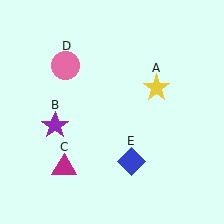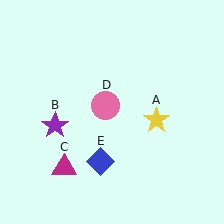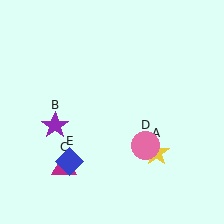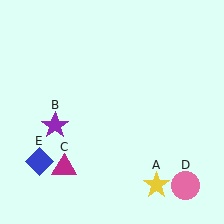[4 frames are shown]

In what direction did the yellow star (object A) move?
The yellow star (object A) moved down.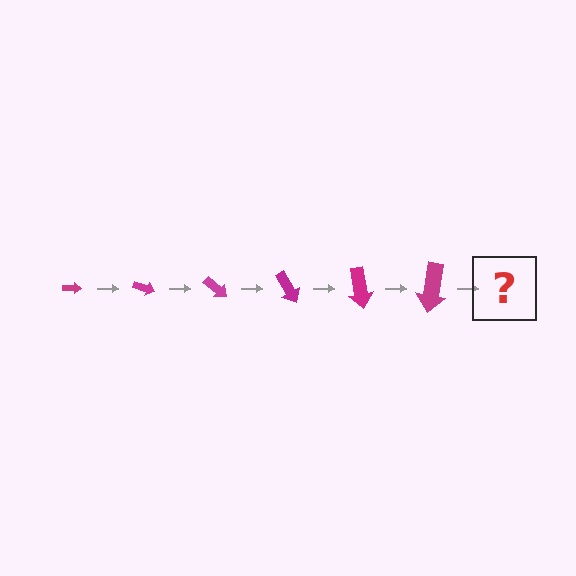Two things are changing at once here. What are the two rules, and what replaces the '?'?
The two rules are that the arrow grows larger each step and it rotates 20 degrees each step. The '?' should be an arrow, larger than the previous one and rotated 120 degrees from the start.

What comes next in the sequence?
The next element should be an arrow, larger than the previous one and rotated 120 degrees from the start.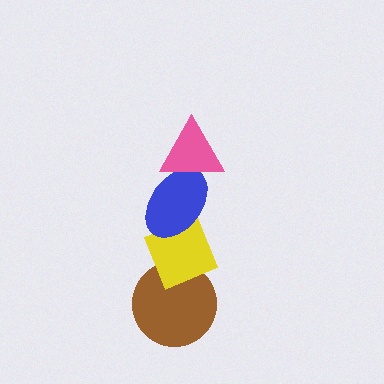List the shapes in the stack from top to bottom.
From top to bottom: the pink triangle, the blue ellipse, the yellow diamond, the brown circle.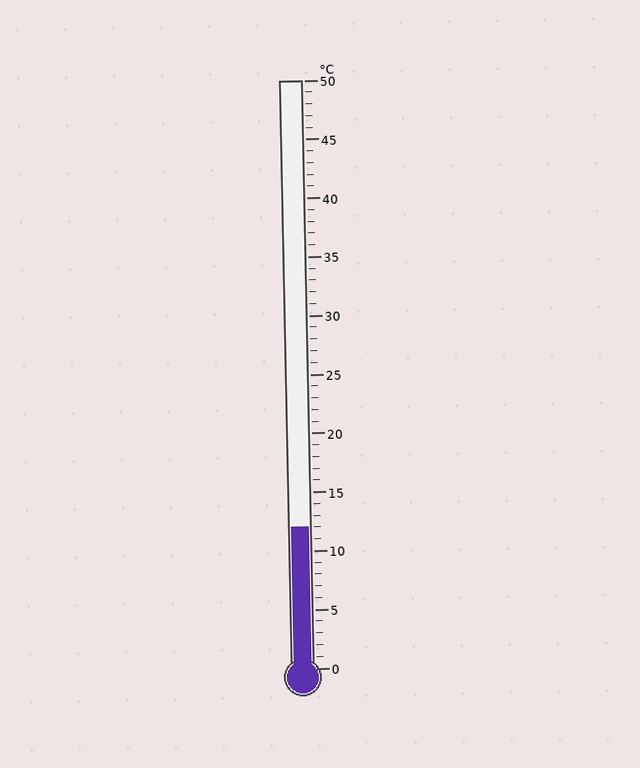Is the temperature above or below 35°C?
The temperature is below 35°C.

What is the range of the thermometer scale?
The thermometer scale ranges from 0°C to 50°C.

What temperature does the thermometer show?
The thermometer shows approximately 12°C.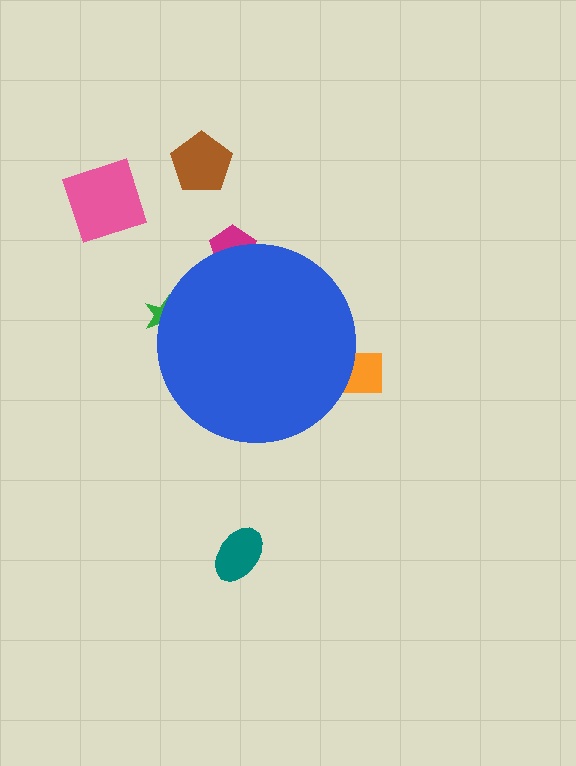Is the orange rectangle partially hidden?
Yes, the orange rectangle is partially hidden behind the blue circle.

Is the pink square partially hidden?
No, the pink square is fully visible.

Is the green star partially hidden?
Yes, the green star is partially hidden behind the blue circle.